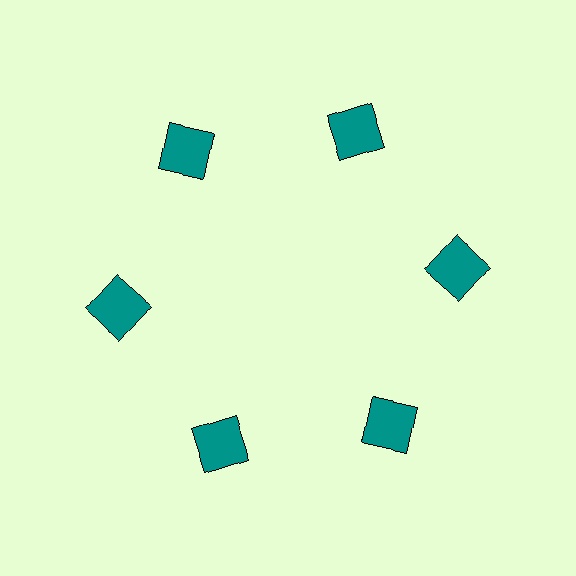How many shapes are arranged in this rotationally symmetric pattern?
There are 6 shapes, arranged in 6 groups of 1.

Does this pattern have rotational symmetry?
Yes, this pattern has 6-fold rotational symmetry. It looks the same after rotating 60 degrees around the center.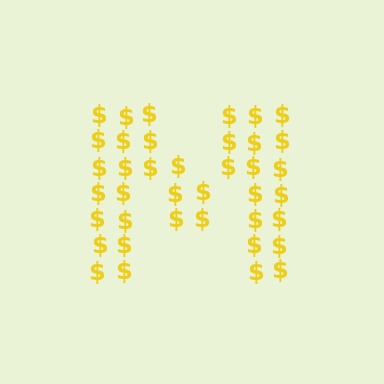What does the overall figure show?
The overall figure shows the letter M.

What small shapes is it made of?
It is made of small dollar signs.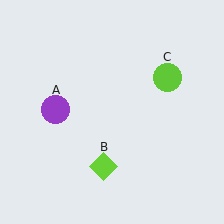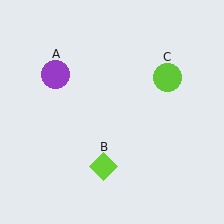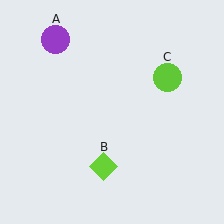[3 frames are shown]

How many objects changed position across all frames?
1 object changed position: purple circle (object A).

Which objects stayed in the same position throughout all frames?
Lime diamond (object B) and lime circle (object C) remained stationary.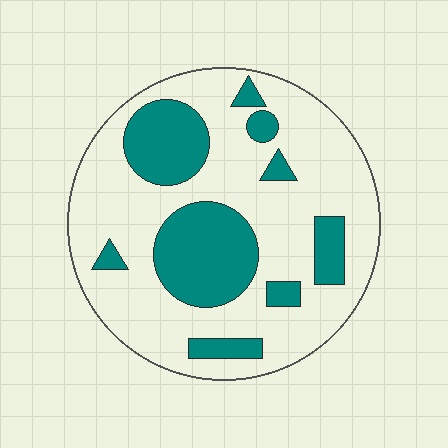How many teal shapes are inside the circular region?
9.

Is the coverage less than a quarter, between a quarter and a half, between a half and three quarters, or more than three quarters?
Between a quarter and a half.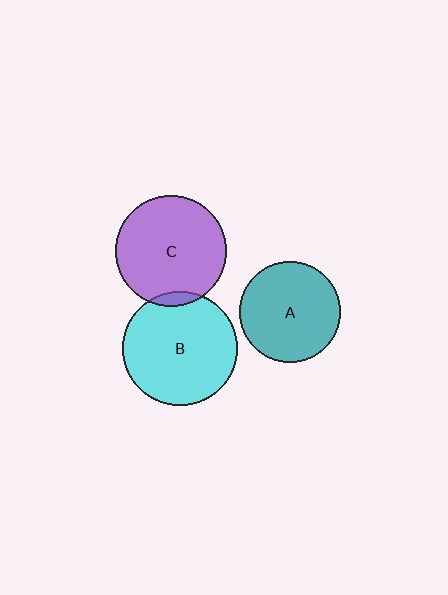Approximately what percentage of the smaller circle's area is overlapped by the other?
Approximately 5%.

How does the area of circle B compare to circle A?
Approximately 1.3 times.